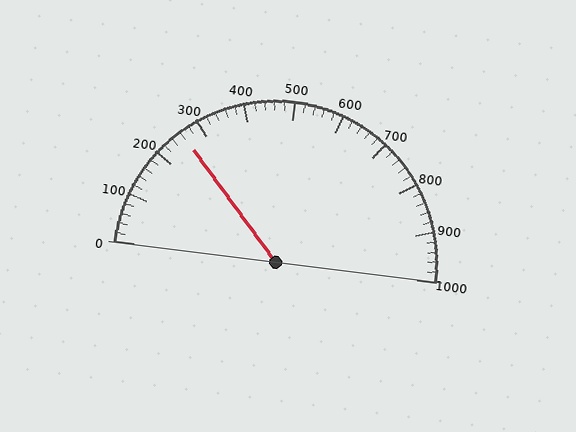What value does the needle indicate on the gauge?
The needle indicates approximately 260.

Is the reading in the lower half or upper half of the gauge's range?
The reading is in the lower half of the range (0 to 1000).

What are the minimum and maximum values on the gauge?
The gauge ranges from 0 to 1000.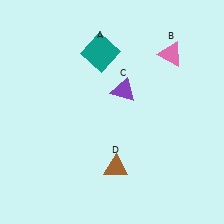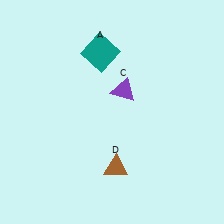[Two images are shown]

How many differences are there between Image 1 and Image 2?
There is 1 difference between the two images.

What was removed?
The pink triangle (B) was removed in Image 2.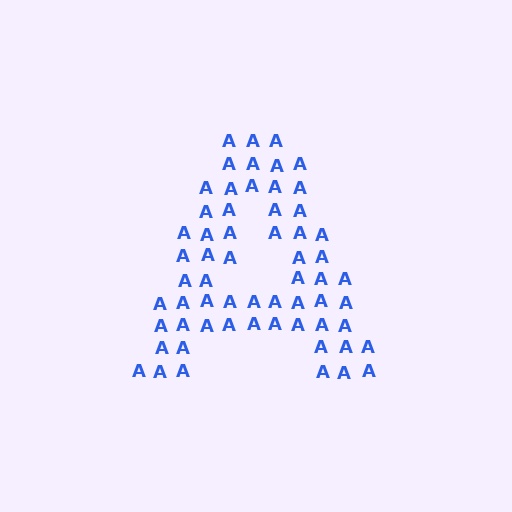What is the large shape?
The large shape is the letter A.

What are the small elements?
The small elements are letter A's.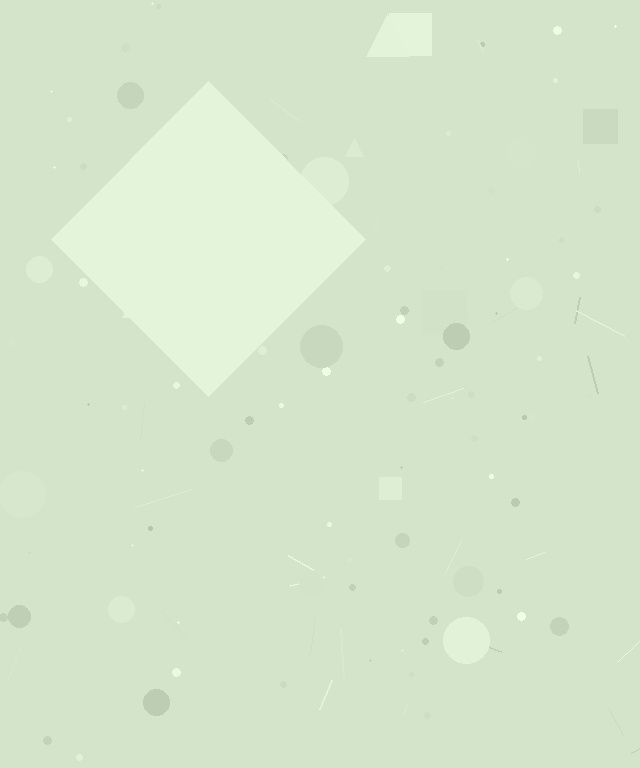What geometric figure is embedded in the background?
A diamond is embedded in the background.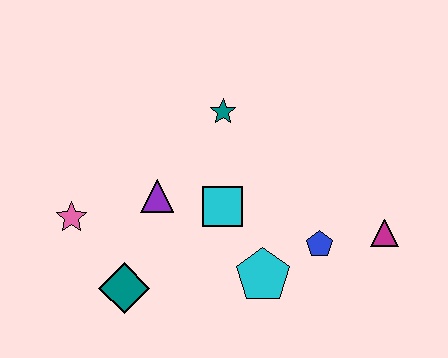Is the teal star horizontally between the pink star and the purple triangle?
No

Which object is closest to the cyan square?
The purple triangle is closest to the cyan square.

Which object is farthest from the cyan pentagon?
The pink star is farthest from the cyan pentagon.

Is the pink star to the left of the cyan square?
Yes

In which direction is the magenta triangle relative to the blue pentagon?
The magenta triangle is to the right of the blue pentagon.